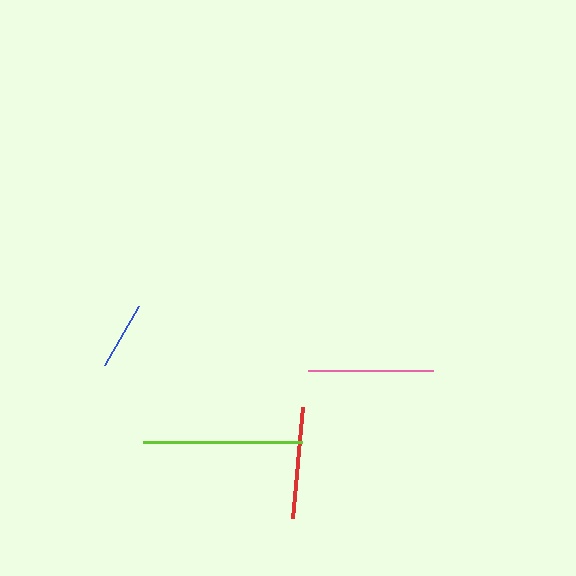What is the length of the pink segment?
The pink segment is approximately 125 pixels long.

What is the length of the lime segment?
The lime segment is approximately 159 pixels long.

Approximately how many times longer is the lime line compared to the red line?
The lime line is approximately 1.4 times the length of the red line.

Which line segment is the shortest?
The blue line is the shortest at approximately 68 pixels.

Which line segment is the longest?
The lime line is the longest at approximately 159 pixels.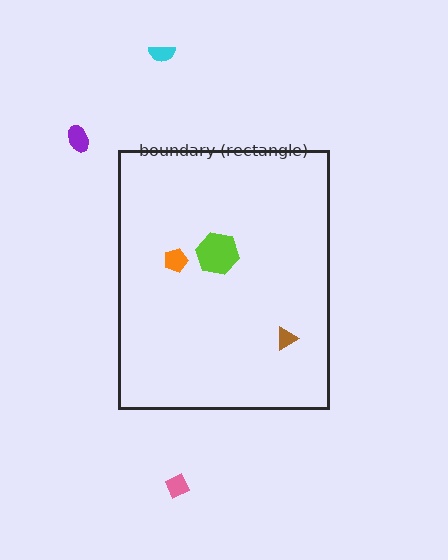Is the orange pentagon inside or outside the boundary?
Inside.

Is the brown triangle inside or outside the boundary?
Inside.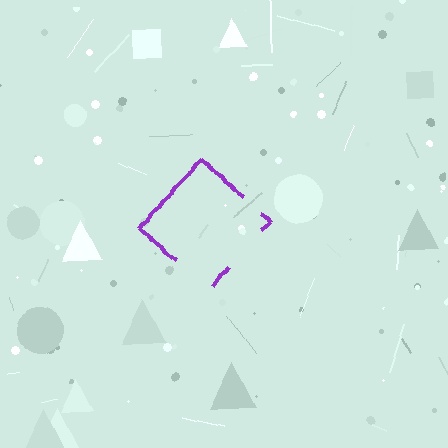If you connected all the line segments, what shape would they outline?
They would outline a diamond.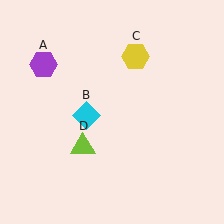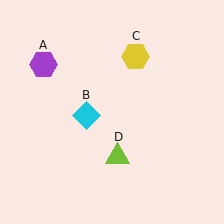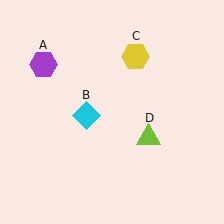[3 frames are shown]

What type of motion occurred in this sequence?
The lime triangle (object D) rotated counterclockwise around the center of the scene.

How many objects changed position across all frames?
1 object changed position: lime triangle (object D).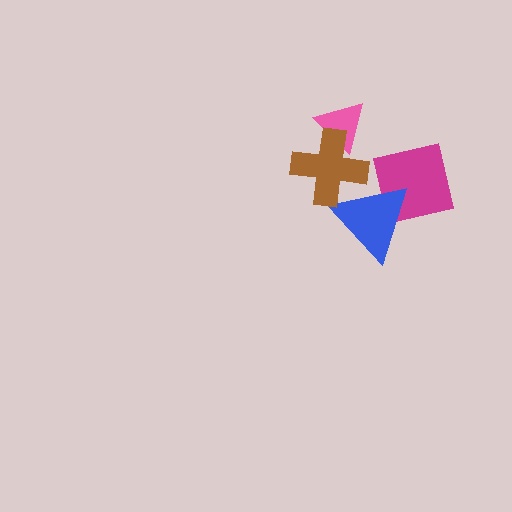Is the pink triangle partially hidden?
Yes, it is partially covered by another shape.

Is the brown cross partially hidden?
No, no other shape covers it.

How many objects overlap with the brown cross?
2 objects overlap with the brown cross.